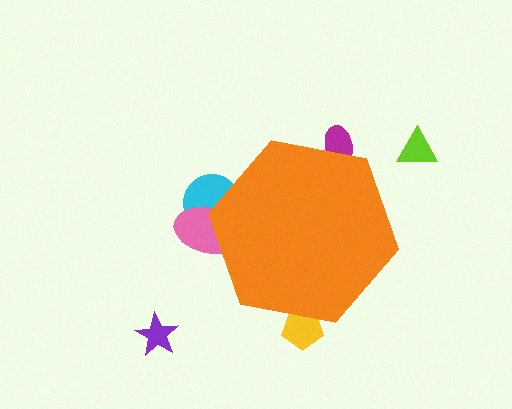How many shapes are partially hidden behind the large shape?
4 shapes are partially hidden.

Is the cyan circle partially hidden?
Yes, the cyan circle is partially hidden behind the orange hexagon.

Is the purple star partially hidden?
No, the purple star is fully visible.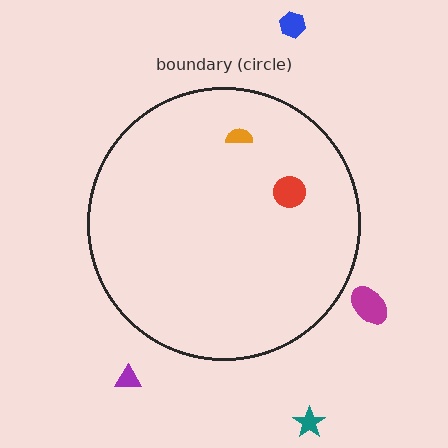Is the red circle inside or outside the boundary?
Inside.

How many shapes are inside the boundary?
2 inside, 4 outside.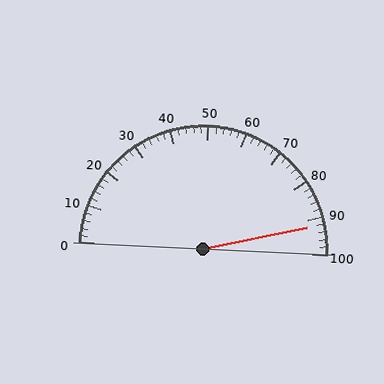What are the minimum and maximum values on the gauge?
The gauge ranges from 0 to 100.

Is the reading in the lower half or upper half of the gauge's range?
The reading is in the upper half of the range (0 to 100).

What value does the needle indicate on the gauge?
The needle indicates approximately 92.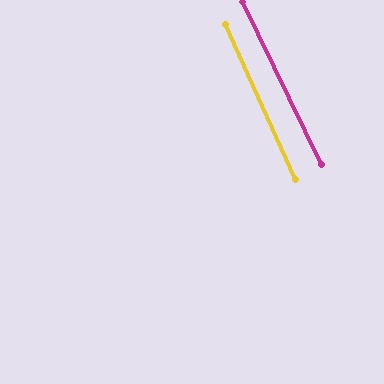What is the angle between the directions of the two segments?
Approximately 2 degrees.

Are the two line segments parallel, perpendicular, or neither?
Parallel — their directions differ by only 1.6°.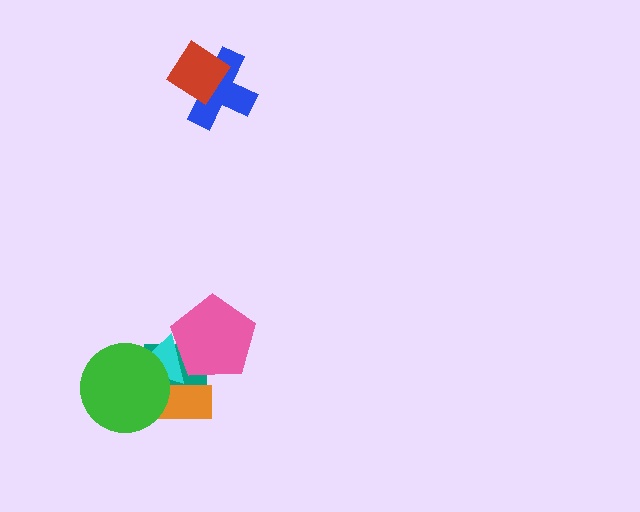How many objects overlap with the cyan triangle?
4 objects overlap with the cyan triangle.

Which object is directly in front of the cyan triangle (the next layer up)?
The orange rectangle is directly in front of the cyan triangle.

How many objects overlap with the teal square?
4 objects overlap with the teal square.